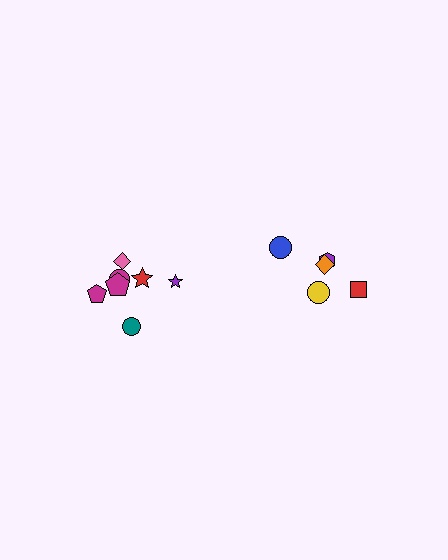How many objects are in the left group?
There are 7 objects.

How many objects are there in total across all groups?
There are 12 objects.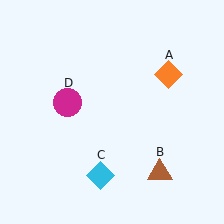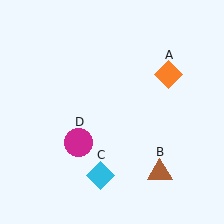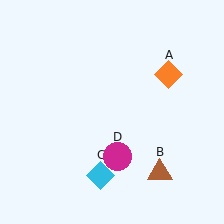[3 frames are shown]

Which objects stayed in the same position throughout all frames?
Orange diamond (object A) and brown triangle (object B) and cyan diamond (object C) remained stationary.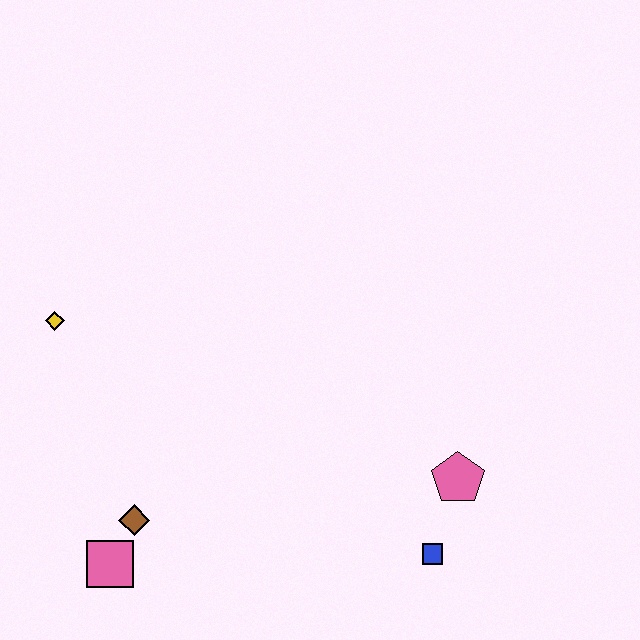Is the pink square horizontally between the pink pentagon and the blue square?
No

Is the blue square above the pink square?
Yes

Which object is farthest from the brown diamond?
The pink pentagon is farthest from the brown diamond.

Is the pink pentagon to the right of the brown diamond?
Yes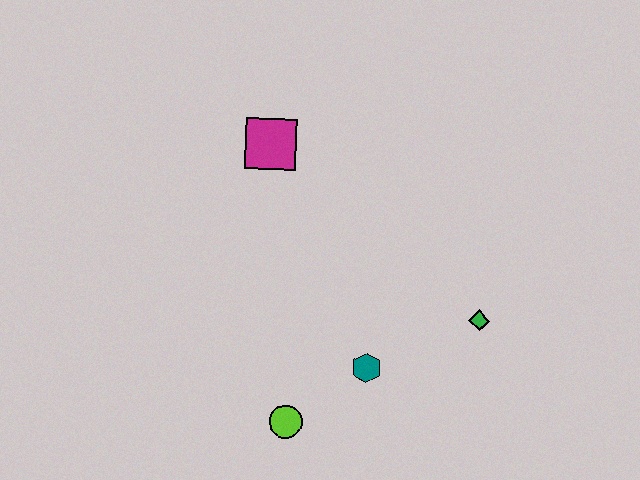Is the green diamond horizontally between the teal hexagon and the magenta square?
No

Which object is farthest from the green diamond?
The magenta square is farthest from the green diamond.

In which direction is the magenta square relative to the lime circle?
The magenta square is above the lime circle.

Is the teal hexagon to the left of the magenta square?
No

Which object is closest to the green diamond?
The teal hexagon is closest to the green diamond.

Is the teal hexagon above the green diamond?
No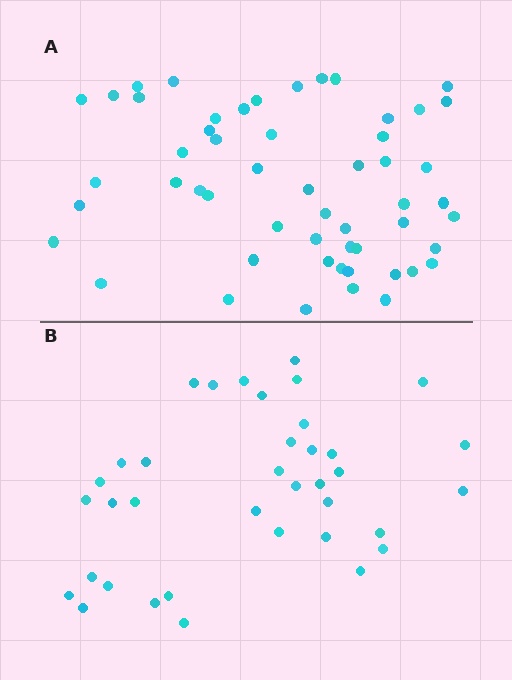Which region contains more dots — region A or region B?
Region A (the top region) has more dots.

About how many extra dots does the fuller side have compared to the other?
Region A has approximately 15 more dots than region B.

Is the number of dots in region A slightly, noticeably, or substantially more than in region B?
Region A has substantially more. The ratio is roughly 1.5 to 1.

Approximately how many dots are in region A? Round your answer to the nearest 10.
About 50 dots. (The exact count is 54, which rounds to 50.)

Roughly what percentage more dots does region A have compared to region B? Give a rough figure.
About 45% more.